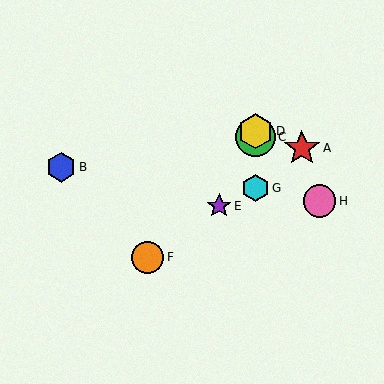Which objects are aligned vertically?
Objects C, D, G are aligned vertically.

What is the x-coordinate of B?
Object B is at x≈61.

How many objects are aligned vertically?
3 objects (C, D, G) are aligned vertically.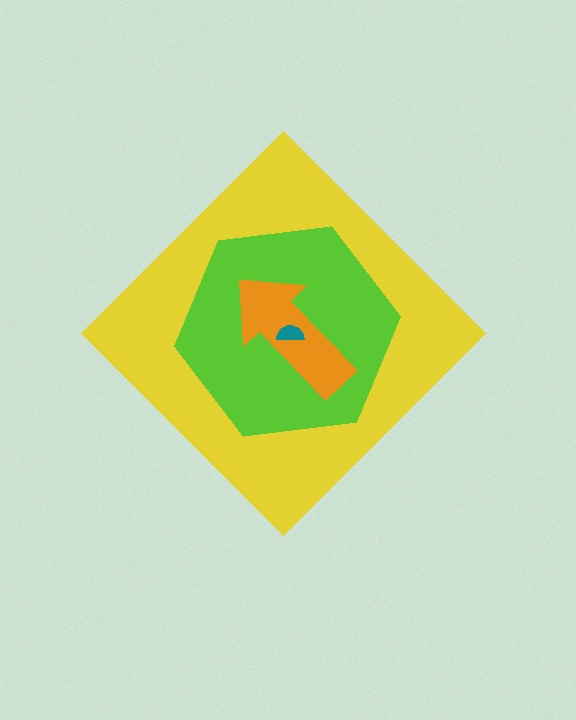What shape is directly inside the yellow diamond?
The lime hexagon.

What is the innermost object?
The teal semicircle.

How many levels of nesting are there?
4.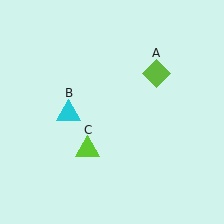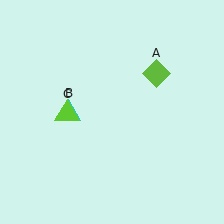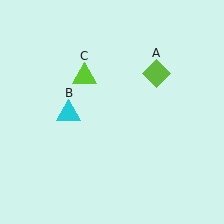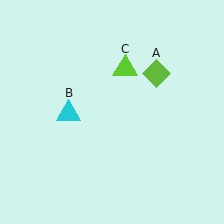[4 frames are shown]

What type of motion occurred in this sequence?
The lime triangle (object C) rotated clockwise around the center of the scene.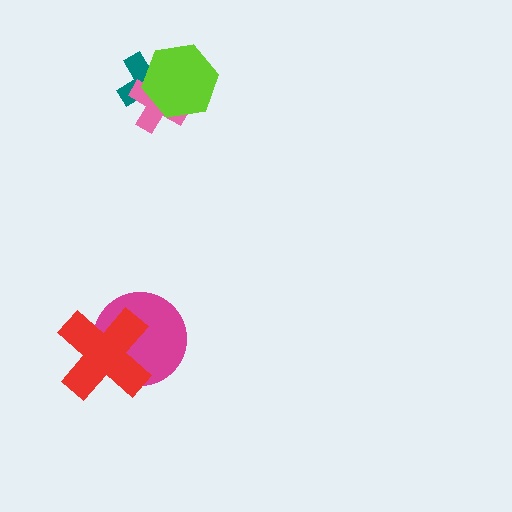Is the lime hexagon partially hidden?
No, no other shape covers it.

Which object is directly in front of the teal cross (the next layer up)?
The pink cross is directly in front of the teal cross.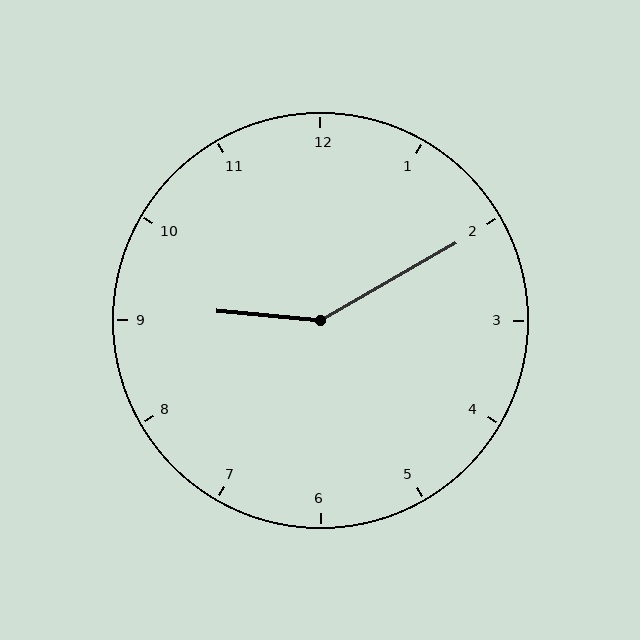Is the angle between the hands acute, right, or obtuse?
It is obtuse.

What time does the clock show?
9:10.